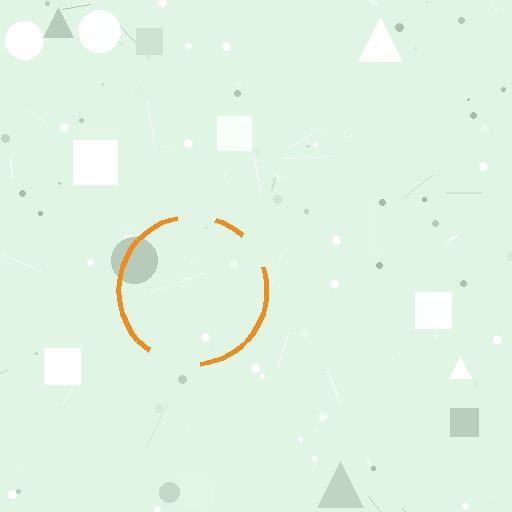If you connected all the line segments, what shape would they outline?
They would outline a circle.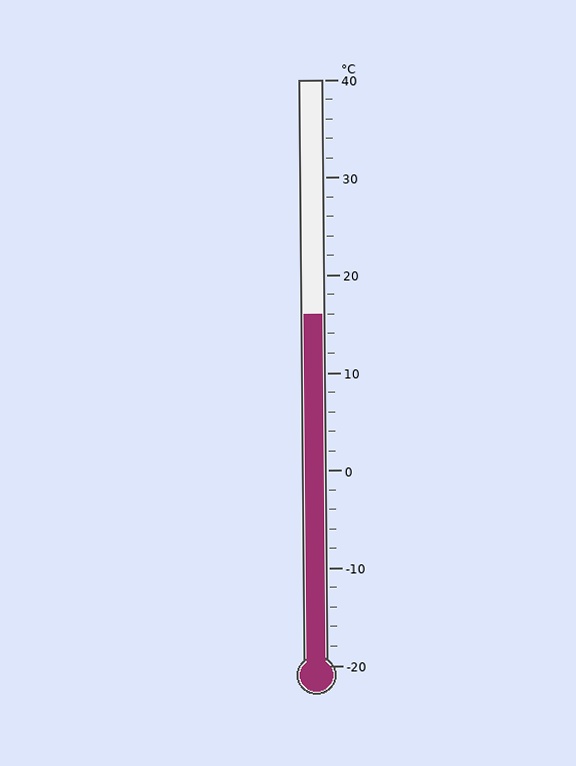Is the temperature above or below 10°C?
The temperature is above 10°C.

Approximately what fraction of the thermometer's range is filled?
The thermometer is filled to approximately 60% of its range.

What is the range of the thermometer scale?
The thermometer scale ranges from -20°C to 40°C.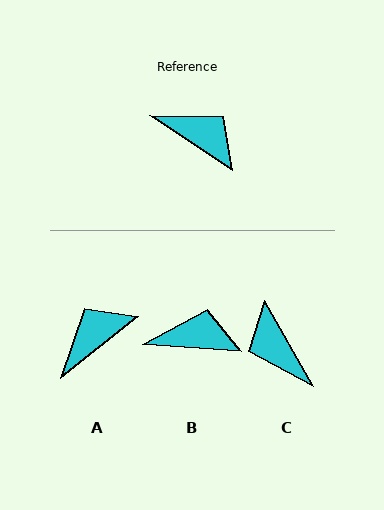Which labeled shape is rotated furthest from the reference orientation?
C, about 153 degrees away.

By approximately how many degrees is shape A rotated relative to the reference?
Approximately 72 degrees counter-clockwise.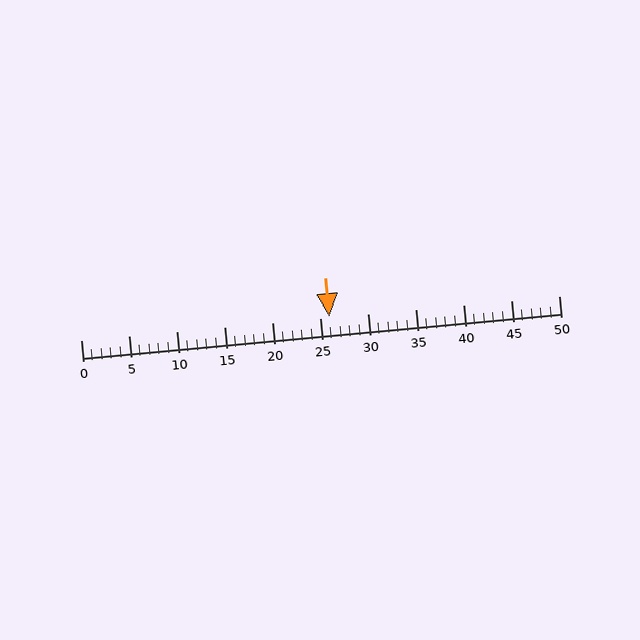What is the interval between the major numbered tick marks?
The major tick marks are spaced 5 units apart.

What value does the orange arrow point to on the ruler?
The orange arrow points to approximately 26.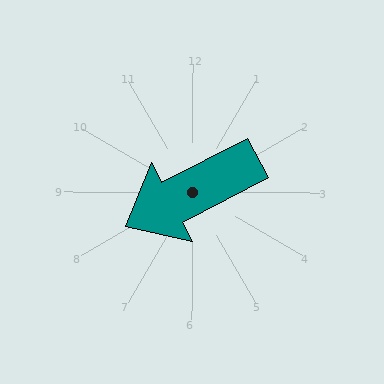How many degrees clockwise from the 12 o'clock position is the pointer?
Approximately 243 degrees.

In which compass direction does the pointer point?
Southwest.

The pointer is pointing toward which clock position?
Roughly 8 o'clock.